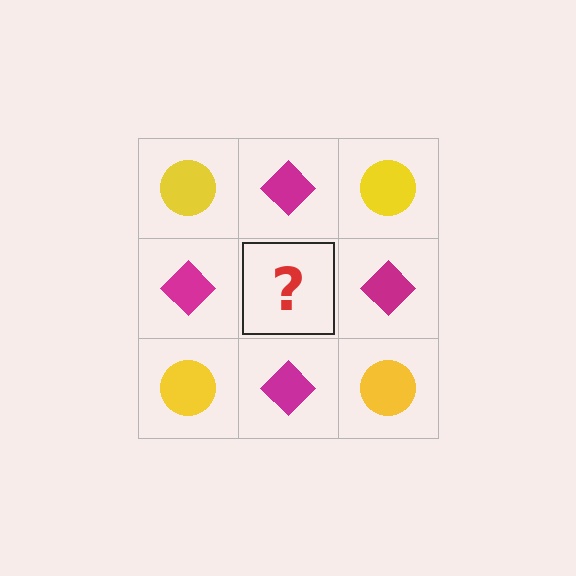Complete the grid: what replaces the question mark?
The question mark should be replaced with a yellow circle.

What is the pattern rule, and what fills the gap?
The rule is that it alternates yellow circle and magenta diamond in a checkerboard pattern. The gap should be filled with a yellow circle.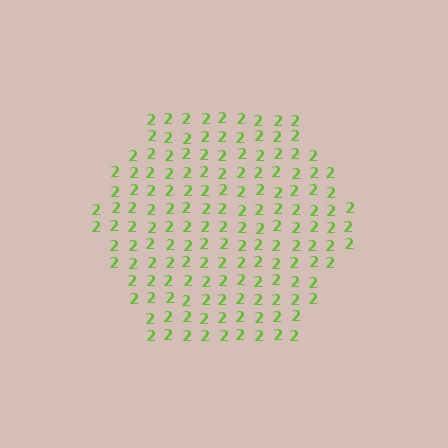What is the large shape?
The large shape is a hexagon.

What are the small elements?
The small elements are digit 2's.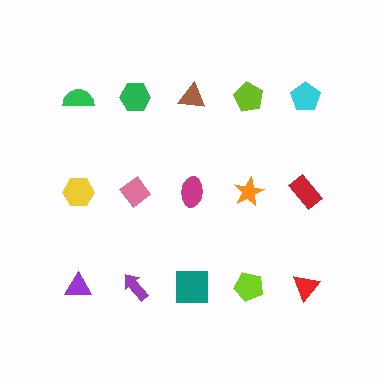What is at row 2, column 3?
A magenta ellipse.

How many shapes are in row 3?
5 shapes.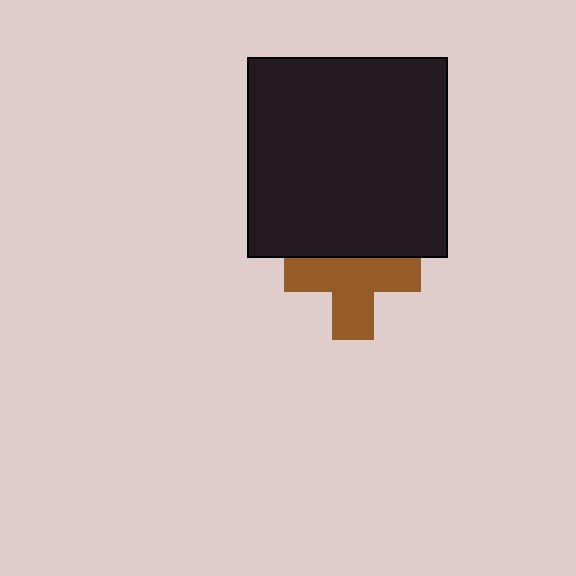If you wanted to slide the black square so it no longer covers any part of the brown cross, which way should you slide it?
Slide it up — that is the most direct way to separate the two shapes.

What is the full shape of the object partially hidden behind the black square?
The partially hidden object is a brown cross.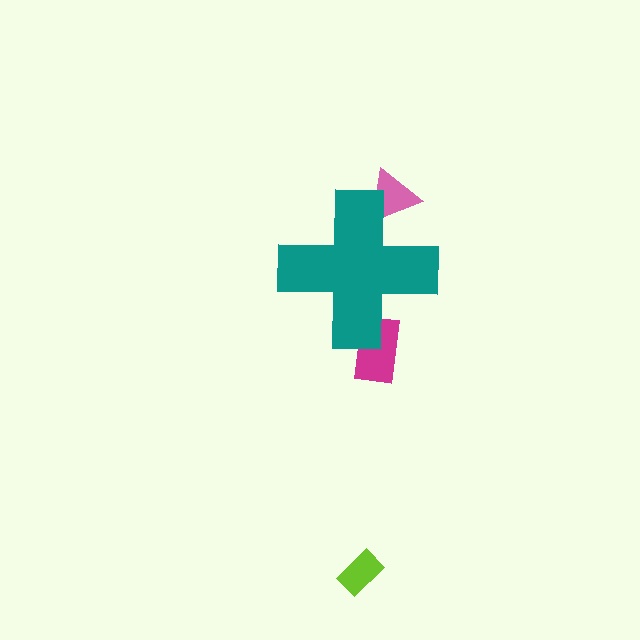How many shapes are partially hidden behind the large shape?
2 shapes are partially hidden.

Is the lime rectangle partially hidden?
No, the lime rectangle is fully visible.